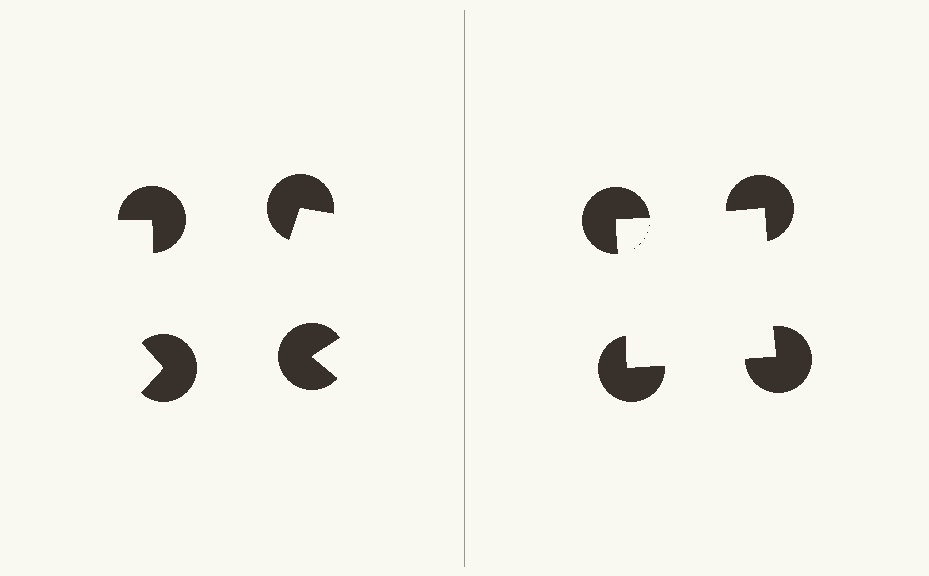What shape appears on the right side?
An illusory square.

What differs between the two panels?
The pac-man discs are positioned identically on both sides; only the wedge orientations differ. On the right they align to a square; on the left they are misaligned.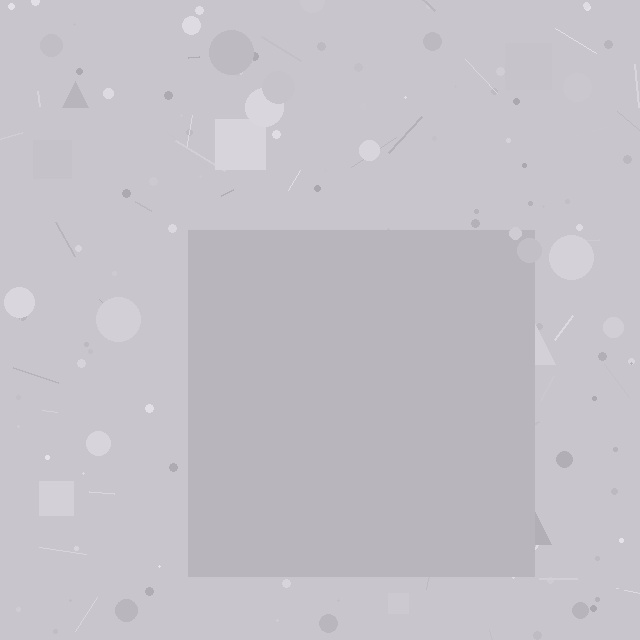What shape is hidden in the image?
A square is hidden in the image.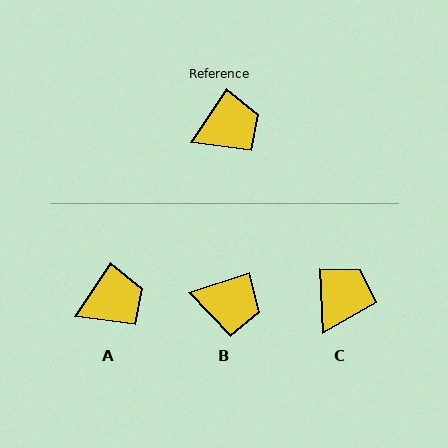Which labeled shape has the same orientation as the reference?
A.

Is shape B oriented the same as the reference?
No, it is off by about 38 degrees.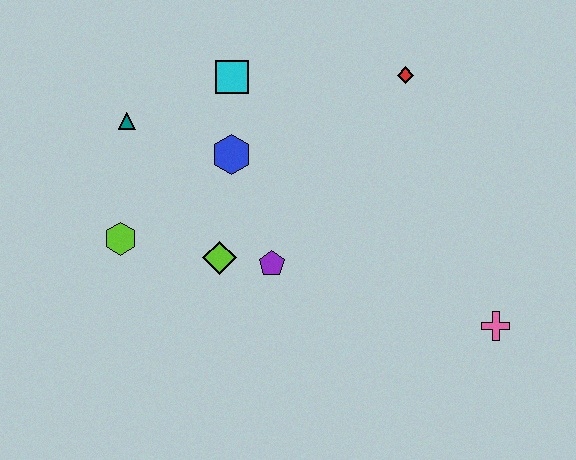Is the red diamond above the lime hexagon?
Yes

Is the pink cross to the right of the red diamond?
Yes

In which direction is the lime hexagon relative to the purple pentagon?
The lime hexagon is to the left of the purple pentagon.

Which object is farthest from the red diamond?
The lime hexagon is farthest from the red diamond.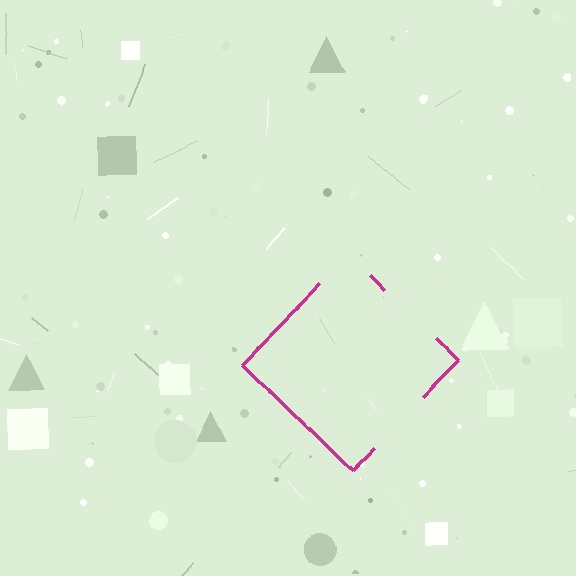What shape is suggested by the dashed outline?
The dashed outline suggests a diamond.